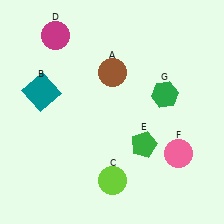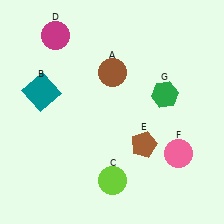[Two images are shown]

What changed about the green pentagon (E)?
In Image 1, E is green. In Image 2, it changed to brown.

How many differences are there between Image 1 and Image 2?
There is 1 difference between the two images.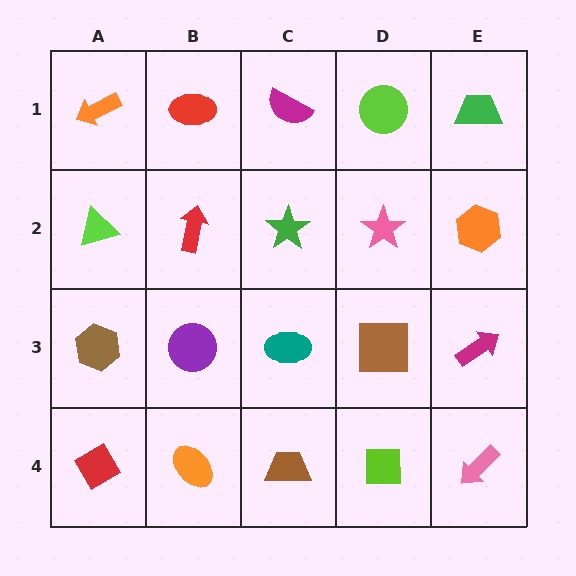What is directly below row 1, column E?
An orange hexagon.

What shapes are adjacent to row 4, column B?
A purple circle (row 3, column B), a red diamond (row 4, column A), a brown trapezoid (row 4, column C).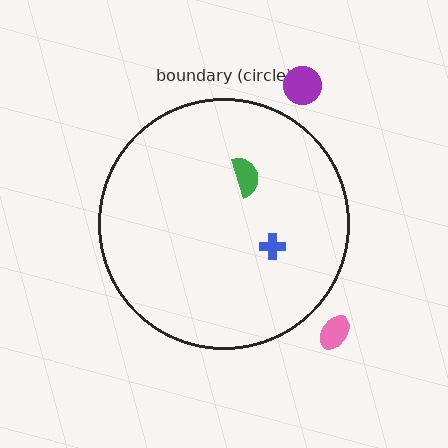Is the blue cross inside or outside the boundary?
Inside.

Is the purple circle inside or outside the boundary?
Outside.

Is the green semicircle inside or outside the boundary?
Inside.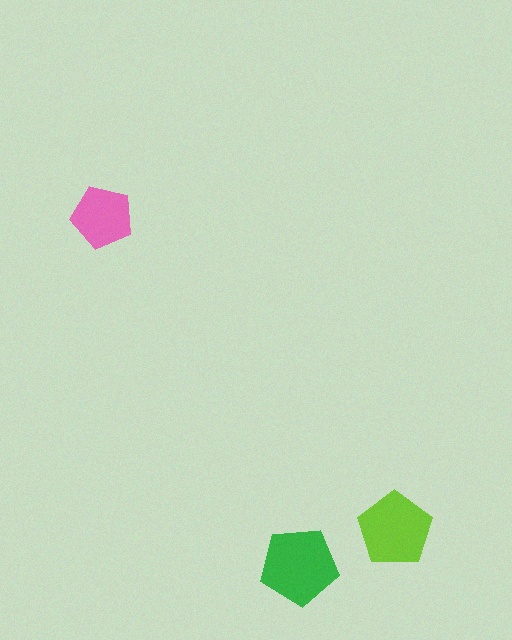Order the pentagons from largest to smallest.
the green one, the lime one, the pink one.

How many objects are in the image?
There are 3 objects in the image.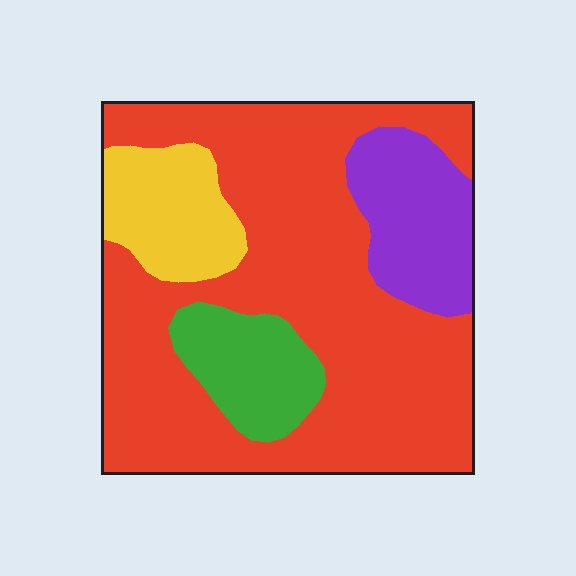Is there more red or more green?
Red.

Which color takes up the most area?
Red, at roughly 65%.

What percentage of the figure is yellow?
Yellow covers about 10% of the figure.